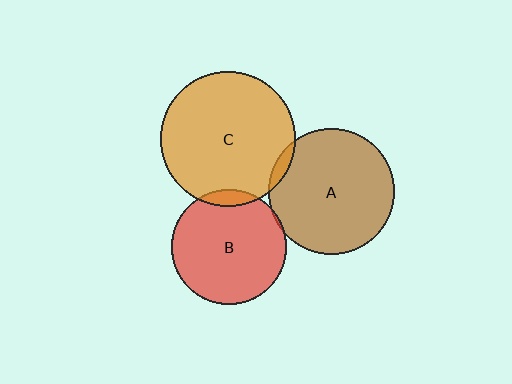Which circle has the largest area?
Circle C (orange).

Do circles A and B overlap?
Yes.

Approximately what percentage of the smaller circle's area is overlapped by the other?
Approximately 5%.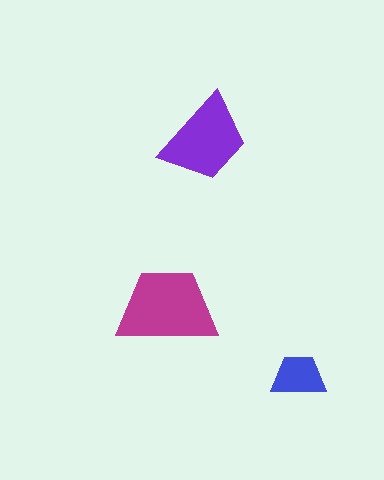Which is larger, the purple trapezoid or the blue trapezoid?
The purple one.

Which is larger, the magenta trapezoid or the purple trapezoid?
The magenta one.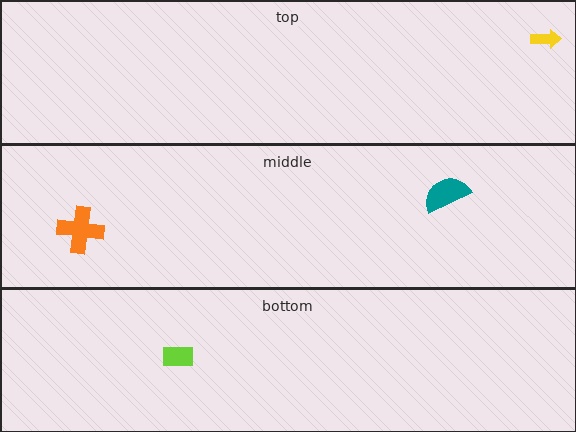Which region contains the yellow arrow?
The top region.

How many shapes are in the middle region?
2.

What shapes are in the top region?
The yellow arrow.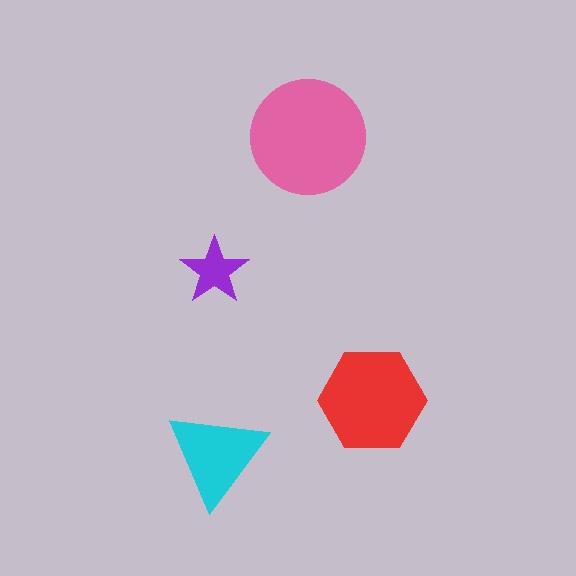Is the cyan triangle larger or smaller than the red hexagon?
Smaller.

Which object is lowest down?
The cyan triangle is bottommost.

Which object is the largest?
The pink circle.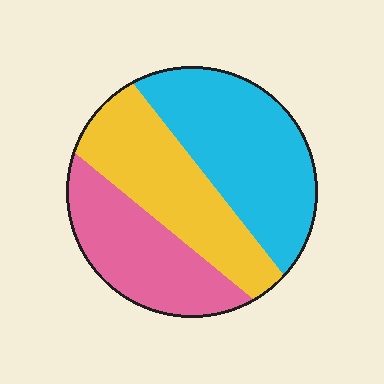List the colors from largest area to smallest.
From largest to smallest: cyan, yellow, pink.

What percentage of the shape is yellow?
Yellow covers roughly 30% of the shape.